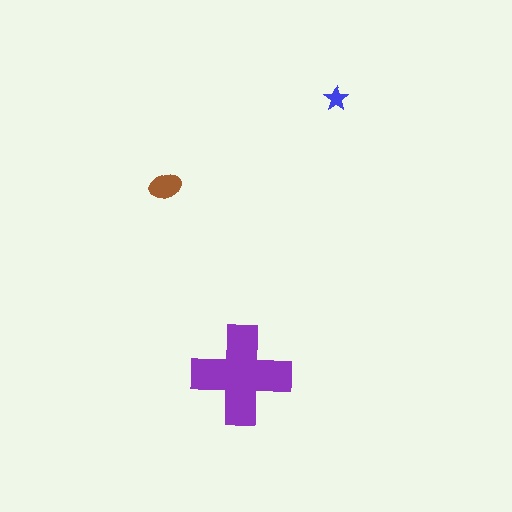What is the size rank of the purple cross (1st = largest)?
1st.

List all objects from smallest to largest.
The blue star, the brown ellipse, the purple cross.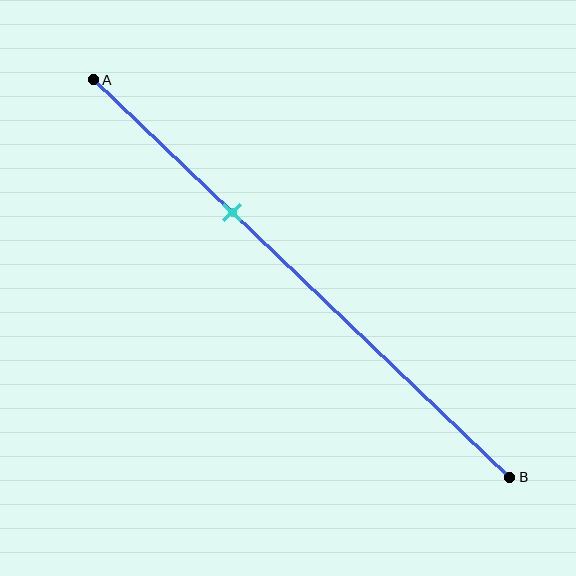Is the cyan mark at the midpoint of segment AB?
No, the mark is at about 35% from A, not at the 50% midpoint.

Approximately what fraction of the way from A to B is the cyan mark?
The cyan mark is approximately 35% of the way from A to B.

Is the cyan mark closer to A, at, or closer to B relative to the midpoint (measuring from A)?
The cyan mark is closer to point A than the midpoint of segment AB.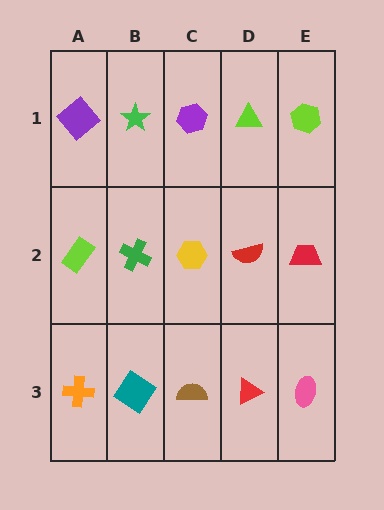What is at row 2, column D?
A red semicircle.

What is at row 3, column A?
An orange cross.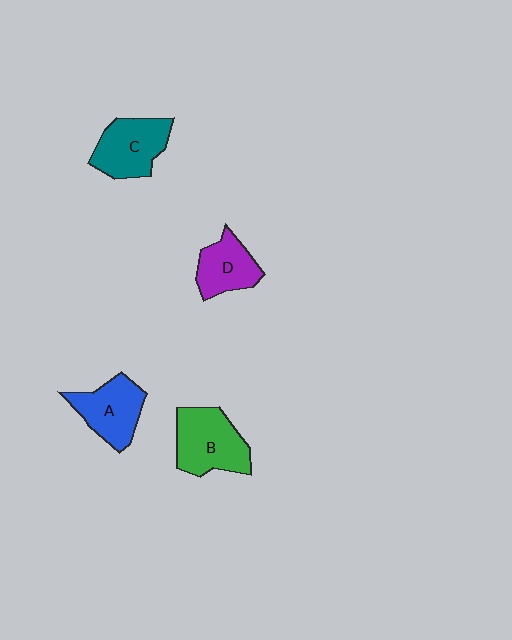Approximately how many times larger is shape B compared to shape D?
Approximately 1.4 times.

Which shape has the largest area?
Shape B (green).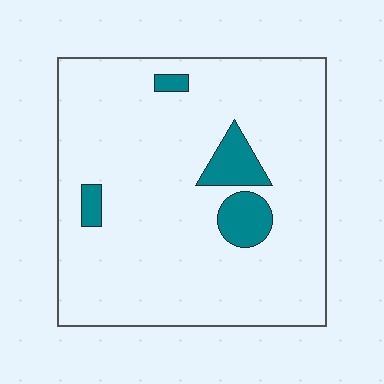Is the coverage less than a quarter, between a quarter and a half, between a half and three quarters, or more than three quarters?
Less than a quarter.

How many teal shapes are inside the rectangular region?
4.